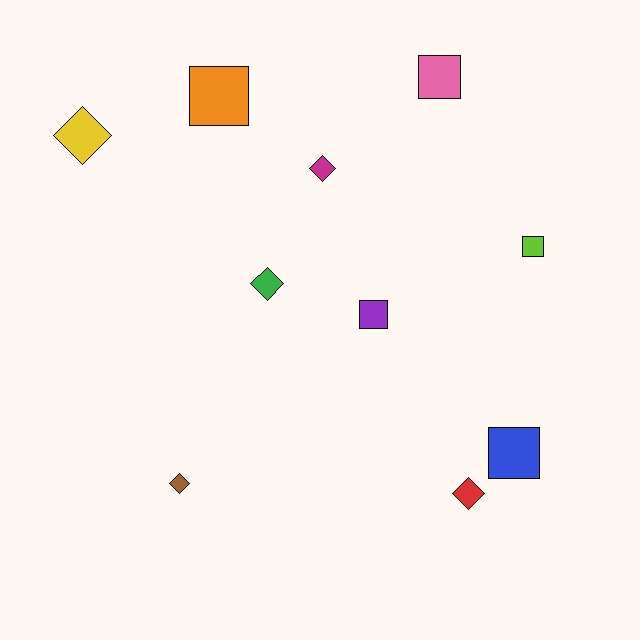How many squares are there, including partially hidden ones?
There are 5 squares.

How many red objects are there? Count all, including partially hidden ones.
There is 1 red object.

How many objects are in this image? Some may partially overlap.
There are 10 objects.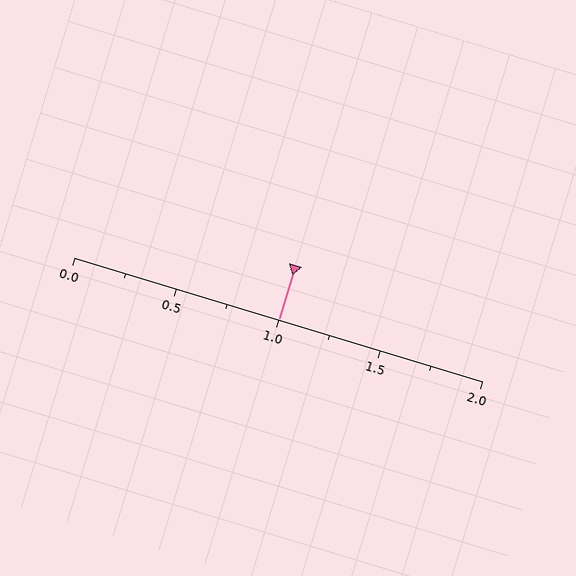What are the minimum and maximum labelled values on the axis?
The axis runs from 0.0 to 2.0.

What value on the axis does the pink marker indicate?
The marker indicates approximately 1.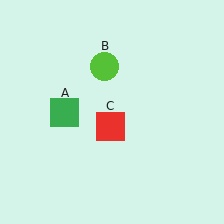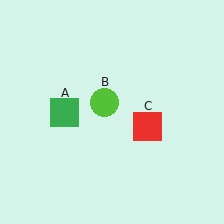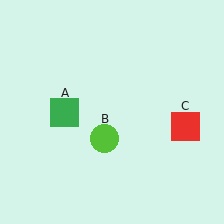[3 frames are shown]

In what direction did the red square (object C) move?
The red square (object C) moved right.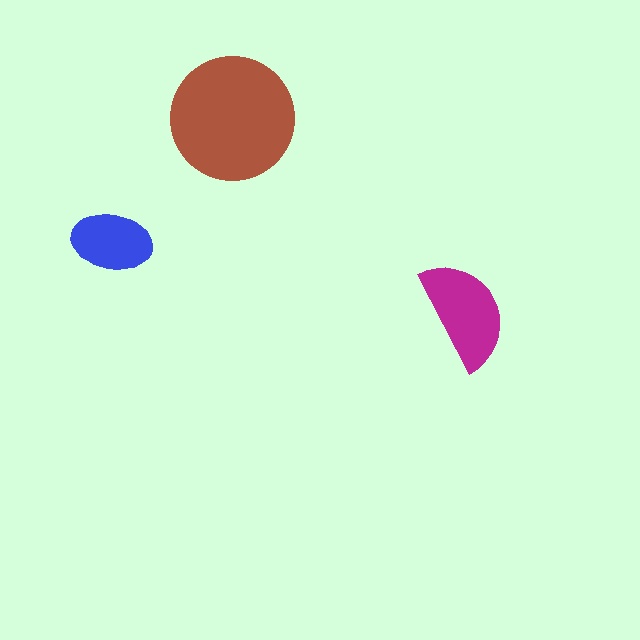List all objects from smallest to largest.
The blue ellipse, the magenta semicircle, the brown circle.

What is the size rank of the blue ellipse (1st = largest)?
3rd.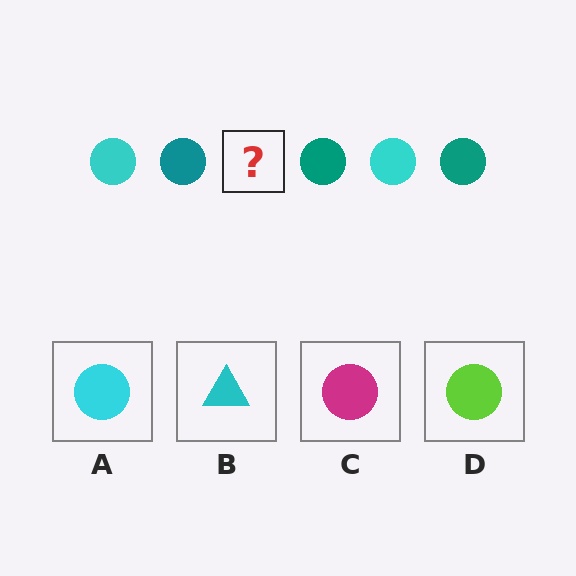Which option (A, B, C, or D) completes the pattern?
A.